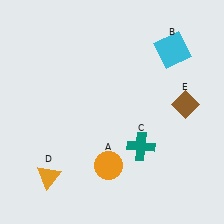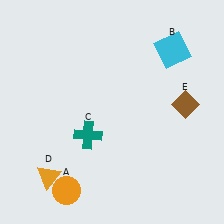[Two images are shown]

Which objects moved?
The objects that moved are: the orange circle (A), the teal cross (C).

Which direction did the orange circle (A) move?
The orange circle (A) moved left.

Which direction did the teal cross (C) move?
The teal cross (C) moved left.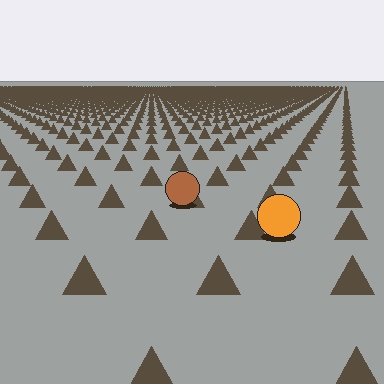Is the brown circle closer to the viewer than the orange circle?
No. The orange circle is closer — you can tell from the texture gradient: the ground texture is coarser near it.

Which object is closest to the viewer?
The orange circle is closest. The texture marks near it are larger and more spread out.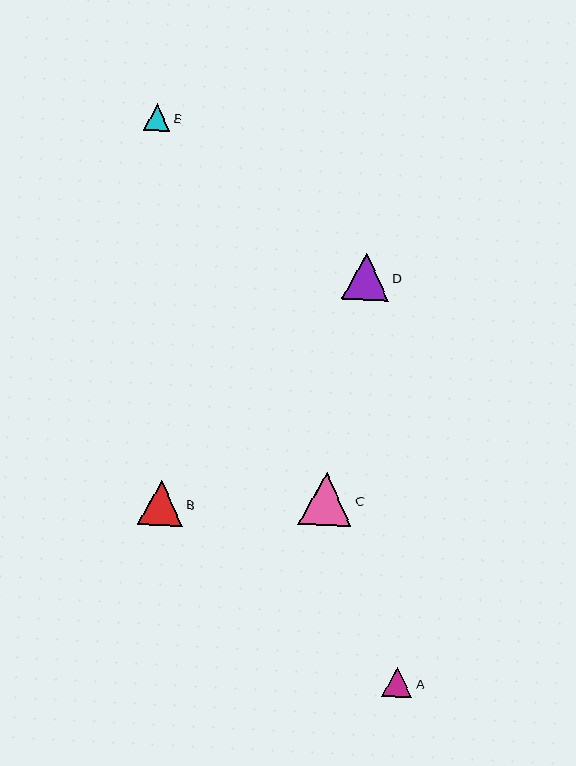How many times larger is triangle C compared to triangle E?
Triangle C is approximately 2.0 times the size of triangle E.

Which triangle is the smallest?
Triangle E is the smallest with a size of approximately 26 pixels.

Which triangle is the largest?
Triangle C is the largest with a size of approximately 53 pixels.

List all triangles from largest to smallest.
From largest to smallest: C, D, B, A, E.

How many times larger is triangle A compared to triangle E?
Triangle A is approximately 1.1 times the size of triangle E.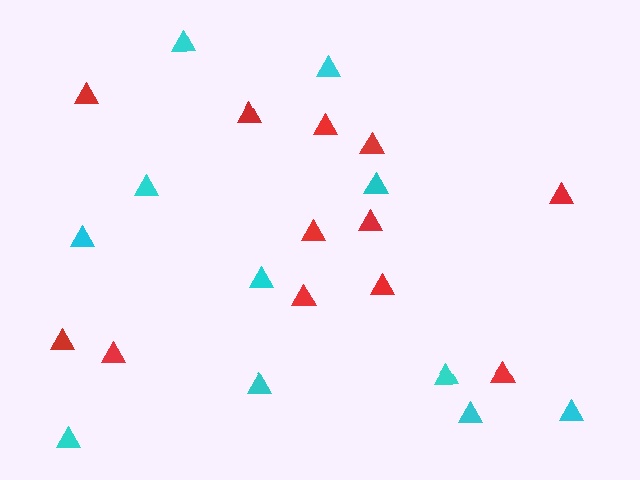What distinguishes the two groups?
There are 2 groups: one group of cyan triangles (11) and one group of red triangles (12).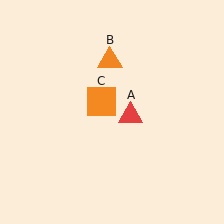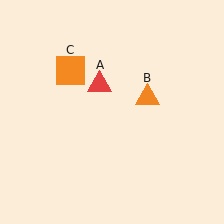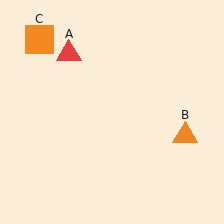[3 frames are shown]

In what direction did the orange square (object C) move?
The orange square (object C) moved up and to the left.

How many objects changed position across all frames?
3 objects changed position: red triangle (object A), orange triangle (object B), orange square (object C).